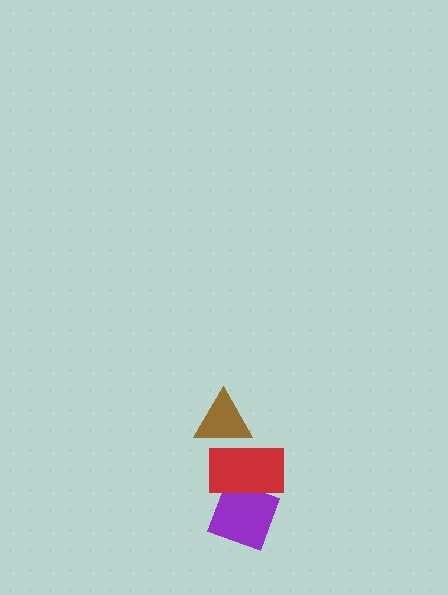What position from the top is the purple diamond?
The purple diamond is 3rd from the top.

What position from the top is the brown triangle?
The brown triangle is 1st from the top.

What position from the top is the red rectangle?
The red rectangle is 2nd from the top.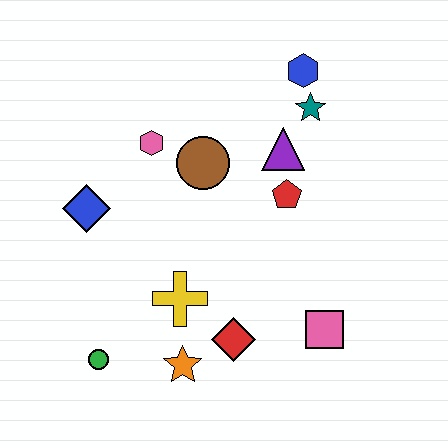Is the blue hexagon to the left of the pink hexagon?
No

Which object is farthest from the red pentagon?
The green circle is farthest from the red pentagon.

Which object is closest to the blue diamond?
The pink hexagon is closest to the blue diamond.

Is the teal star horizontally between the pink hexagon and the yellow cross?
No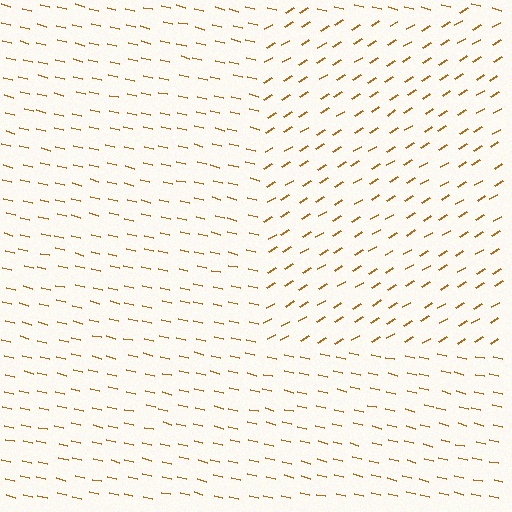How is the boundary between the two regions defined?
The boundary is defined purely by a change in line orientation (approximately 45 degrees difference). All lines are the same color and thickness.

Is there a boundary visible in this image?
Yes, there is a texture boundary formed by a change in line orientation.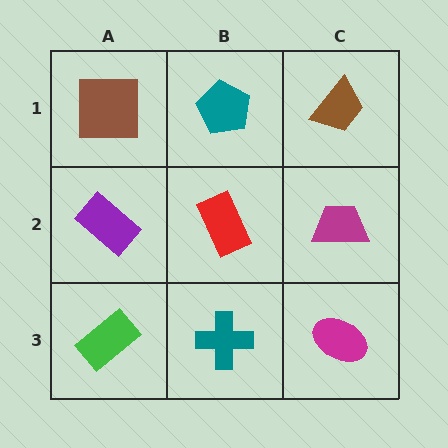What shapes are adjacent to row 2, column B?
A teal pentagon (row 1, column B), a teal cross (row 3, column B), a purple rectangle (row 2, column A), a magenta trapezoid (row 2, column C).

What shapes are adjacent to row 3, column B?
A red rectangle (row 2, column B), a green rectangle (row 3, column A), a magenta ellipse (row 3, column C).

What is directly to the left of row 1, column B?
A brown square.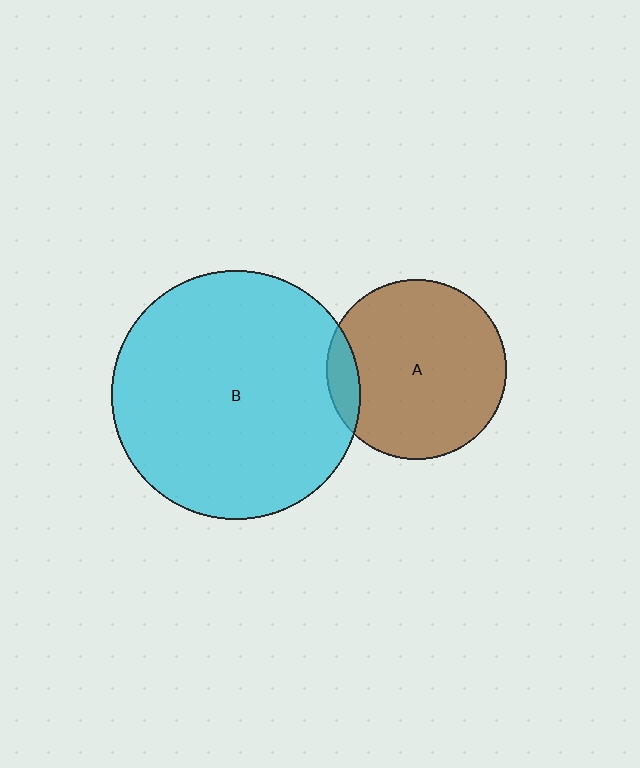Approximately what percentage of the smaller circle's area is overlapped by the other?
Approximately 10%.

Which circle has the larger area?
Circle B (cyan).